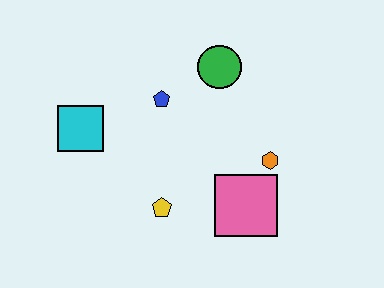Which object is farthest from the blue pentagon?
The pink square is farthest from the blue pentagon.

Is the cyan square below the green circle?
Yes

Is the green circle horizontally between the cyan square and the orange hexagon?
Yes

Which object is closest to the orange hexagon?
The pink square is closest to the orange hexagon.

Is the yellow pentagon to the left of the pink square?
Yes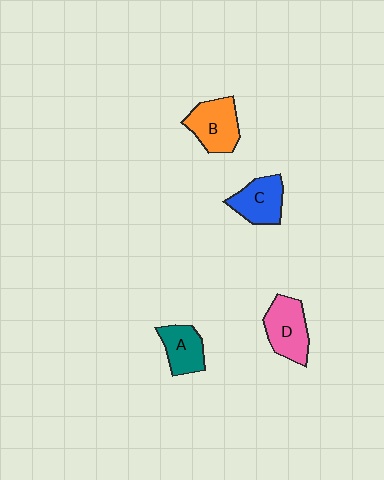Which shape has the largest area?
Shape D (pink).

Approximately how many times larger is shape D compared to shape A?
Approximately 1.3 times.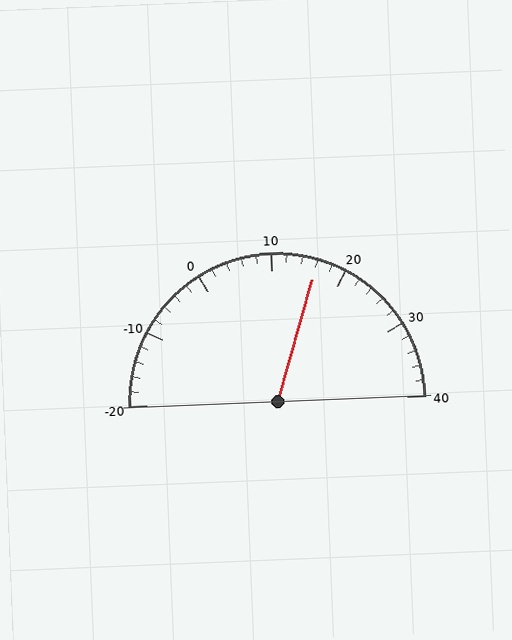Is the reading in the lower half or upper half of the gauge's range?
The reading is in the upper half of the range (-20 to 40).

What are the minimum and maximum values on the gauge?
The gauge ranges from -20 to 40.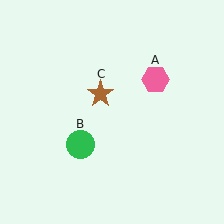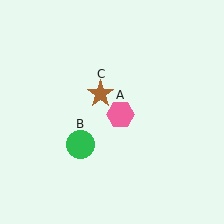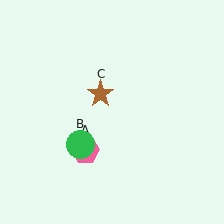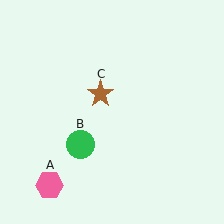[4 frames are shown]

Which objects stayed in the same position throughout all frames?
Green circle (object B) and brown star (object C) remained stationary.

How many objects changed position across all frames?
1 object changed position: pink hexagon (object A).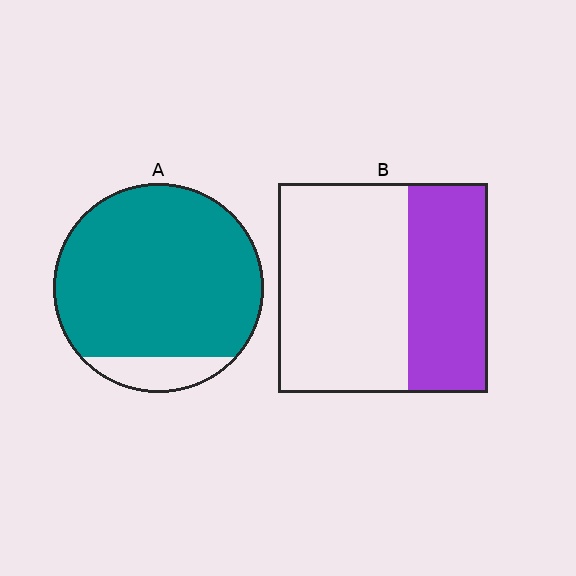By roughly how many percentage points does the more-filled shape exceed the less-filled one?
By roughly 50 percentage points (A over B).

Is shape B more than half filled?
No.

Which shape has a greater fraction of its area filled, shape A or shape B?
Shape A.